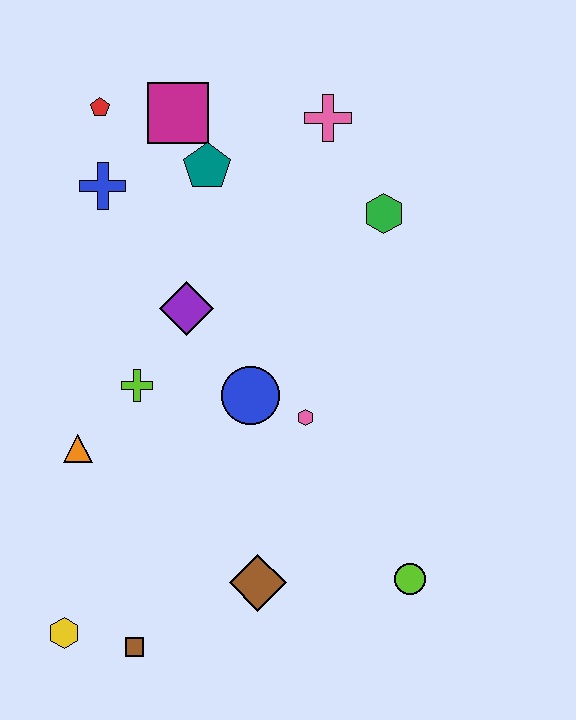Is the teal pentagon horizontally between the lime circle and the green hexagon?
No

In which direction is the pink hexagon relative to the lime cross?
The pink hexagon is to the right of the lime cross.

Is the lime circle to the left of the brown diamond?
No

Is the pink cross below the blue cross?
No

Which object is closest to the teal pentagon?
The magenta square is closest to the teal pentagon.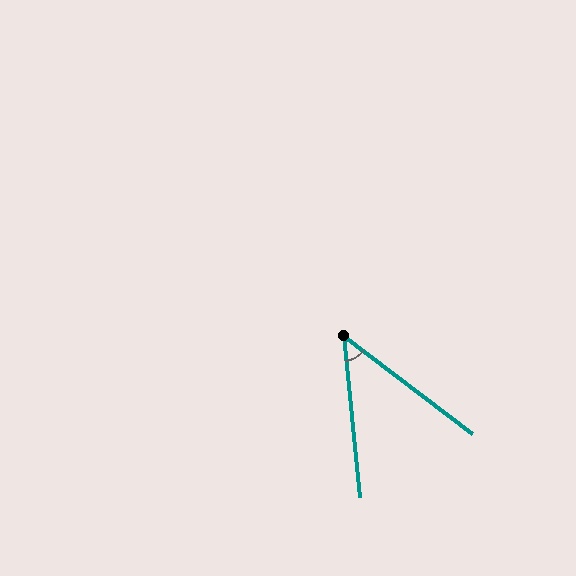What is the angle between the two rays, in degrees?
Approximately 47 degrees.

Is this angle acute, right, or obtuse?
It is acute.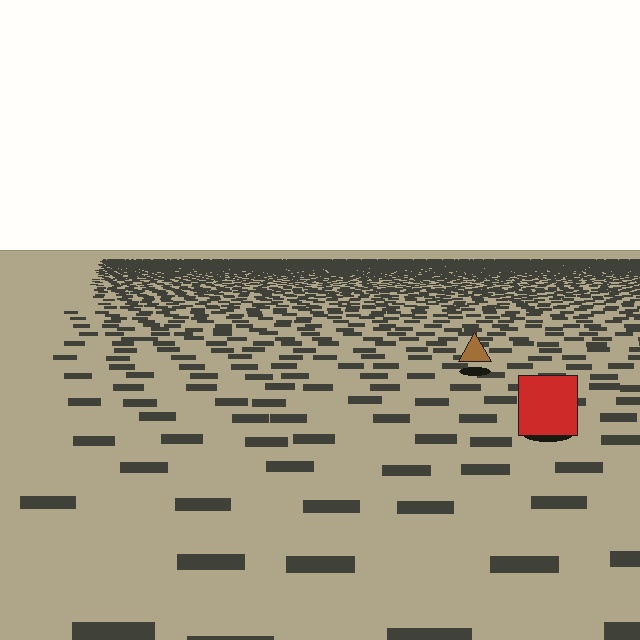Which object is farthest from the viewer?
The brown triangle is farthest from the viewer. It appears smaller and the ground texture around it is denser.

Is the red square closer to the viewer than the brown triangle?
Yes. The red square is closer — you can tell from the texture gradient: the ground texture is coarser near it.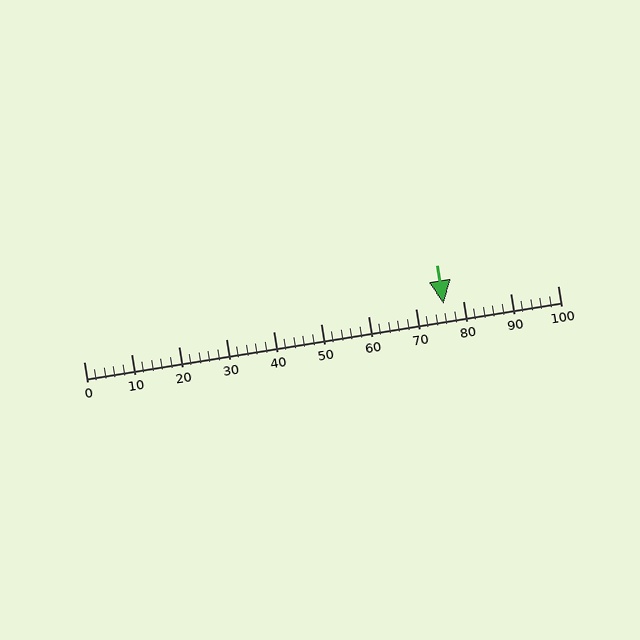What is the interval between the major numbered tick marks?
The major tick marks are spaced 10 units apart.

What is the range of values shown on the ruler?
The ruler shows values from 0 to 100.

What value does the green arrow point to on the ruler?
The green arrow points to approximately 76.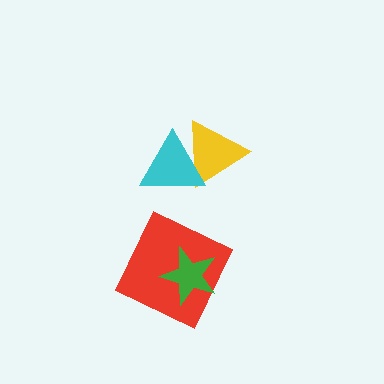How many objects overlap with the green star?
1 object overlaps with the green star.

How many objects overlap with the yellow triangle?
1 object overlaps with the yellow triangle.